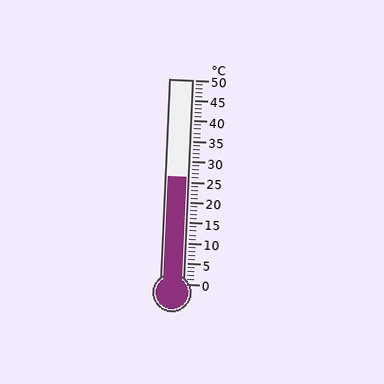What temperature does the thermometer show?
The thermometer shows approximately 26°C.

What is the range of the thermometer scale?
The thermometer scale ranges from 0°C to 50°C.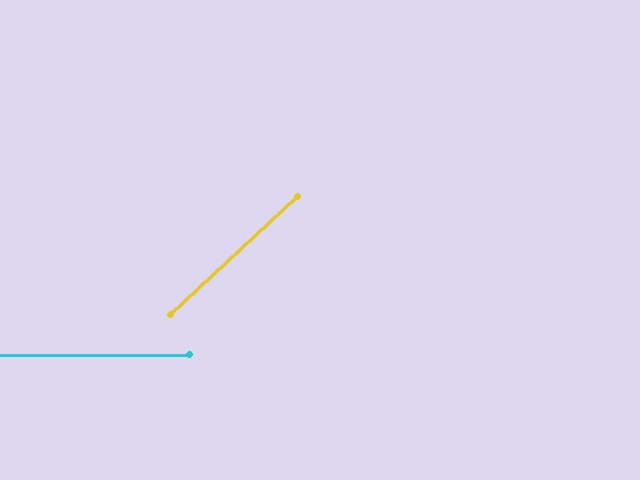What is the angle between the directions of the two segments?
Approximately 42 degrees.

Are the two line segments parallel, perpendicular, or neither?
Neither parallel nor perpendicular — they differ by about 42°.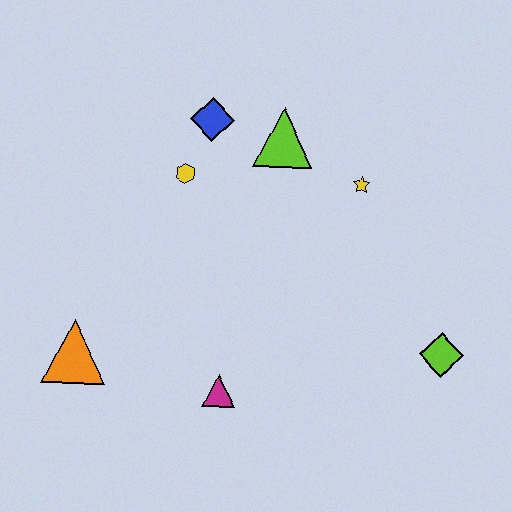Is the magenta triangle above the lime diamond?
No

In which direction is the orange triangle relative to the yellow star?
The orange triangle is to the left of the yellow star.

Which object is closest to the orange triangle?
The magenta triangle is closest to the orange triangle.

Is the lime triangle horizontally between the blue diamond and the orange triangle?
No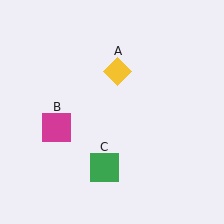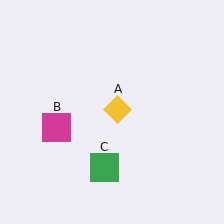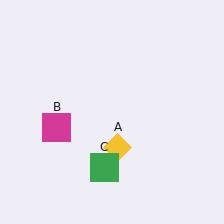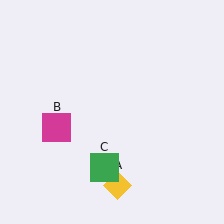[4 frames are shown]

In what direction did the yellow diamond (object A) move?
The yellow diamond (object A) moved down.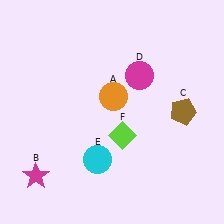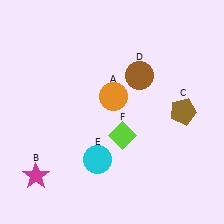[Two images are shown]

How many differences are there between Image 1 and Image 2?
There is 1 difference between the two images.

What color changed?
The circle (D) changed from magenta in Image 1 to brown in Image 2.